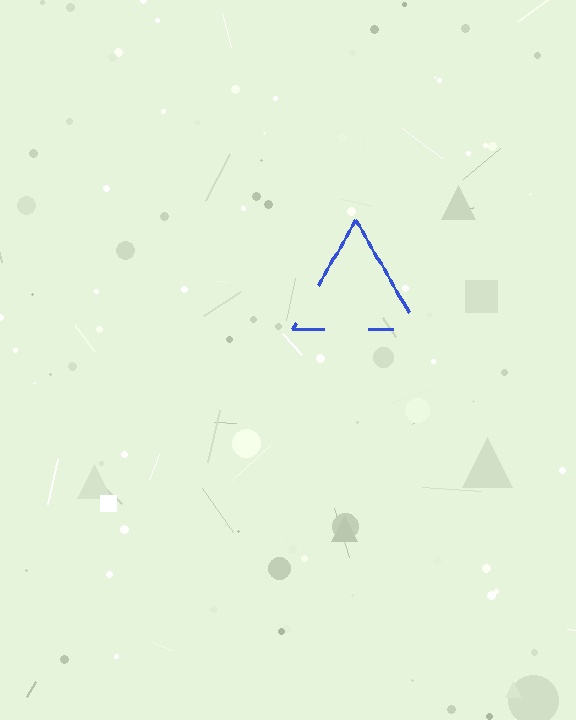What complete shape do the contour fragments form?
The contour fragments form a triangle.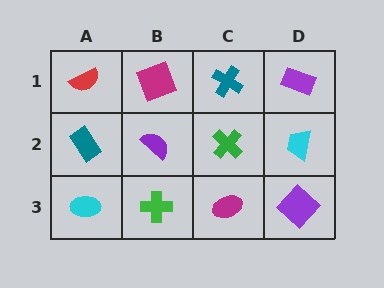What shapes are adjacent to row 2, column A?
A red semicircle (row 1, column A), a cyan ellipse (row 3, column A), a purple semicircle (row 2, column B).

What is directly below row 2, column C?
A magenta ellipse.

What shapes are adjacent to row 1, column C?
A green cross (row 2, column C), a magenta square (row 1, column B), a purple rectangle (row 1, column D).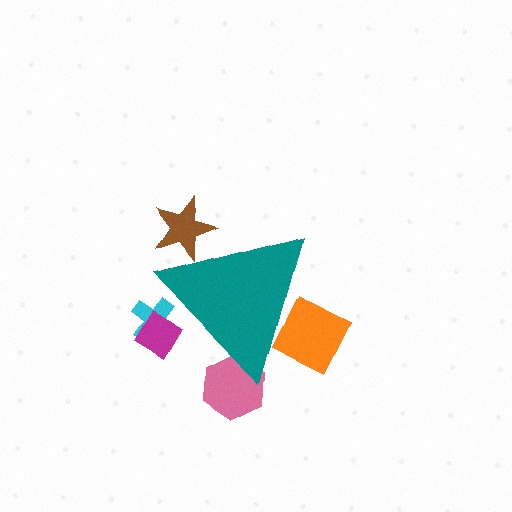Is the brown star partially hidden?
Yes, the brown star is partially hidden behind the teal triangle.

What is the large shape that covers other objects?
A teal triangle.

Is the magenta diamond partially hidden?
Yes, the magenta diamond is partially hidden behind the teal triangle.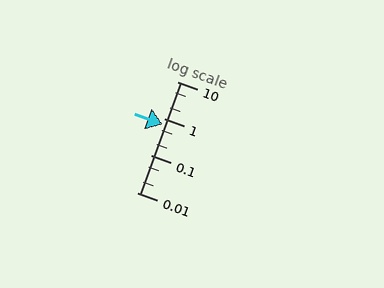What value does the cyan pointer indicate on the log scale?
The pointer indicates approximately 0.71.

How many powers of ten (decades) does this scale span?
The scale spans 3 decades, from 0.01 to 10.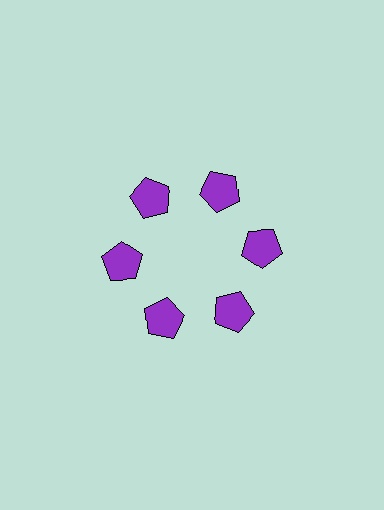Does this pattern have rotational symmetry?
Yes, this pattern has 6-fold rotational symmetry. It looks the same after rotating 60 degrees around the center.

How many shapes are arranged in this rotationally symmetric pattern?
There are 6 shapes, arranged in 6 groups of 1.